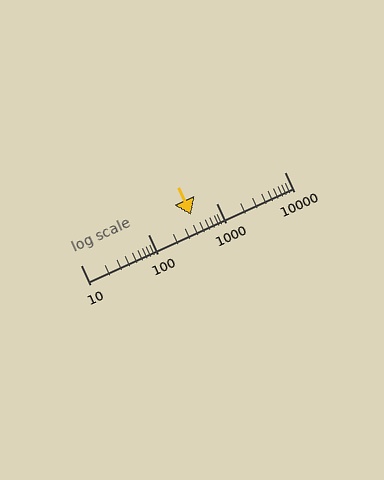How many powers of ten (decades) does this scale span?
The scale spans 3 decades, from 10 to 10000.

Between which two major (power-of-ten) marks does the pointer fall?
The pointer is between 100 and 1000.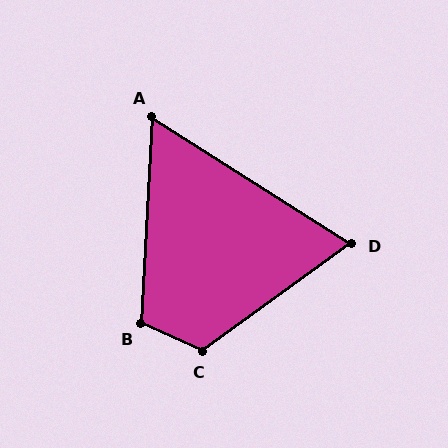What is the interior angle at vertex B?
Approximately 112 degrees (obtuse).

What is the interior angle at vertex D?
Approximately 68 degrees (acute).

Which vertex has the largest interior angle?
C, at approximately 119 degrees.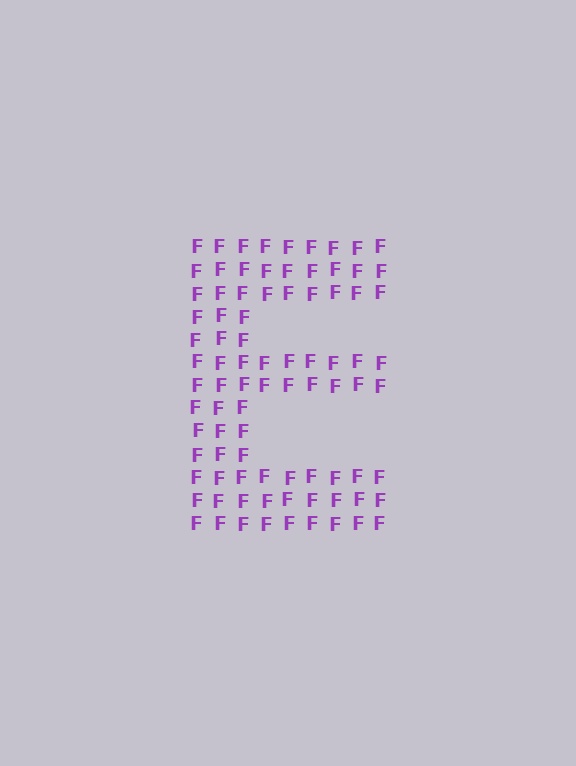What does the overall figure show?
The overall figure shows the letter E.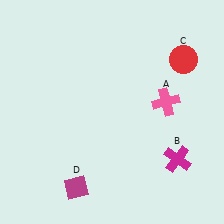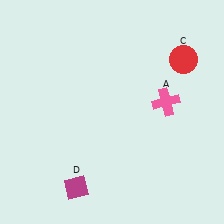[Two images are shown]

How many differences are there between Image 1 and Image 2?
There is 1 difference between the two images.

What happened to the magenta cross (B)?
The magenta cross (B) was removed in Image 2. It was in the bottom-right area of Image 1.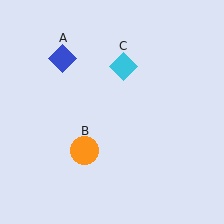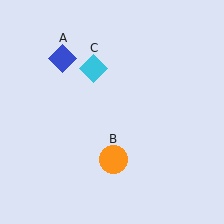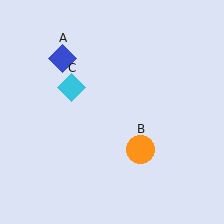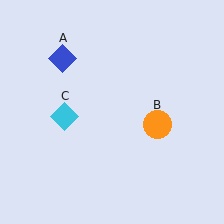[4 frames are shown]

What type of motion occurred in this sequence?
The orange circle (object B), cyan diamond (object C) rotated counterclockwise around the center of the scene.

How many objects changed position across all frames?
2 objects changed position: orange circle (object B), cyan diamond (object C).